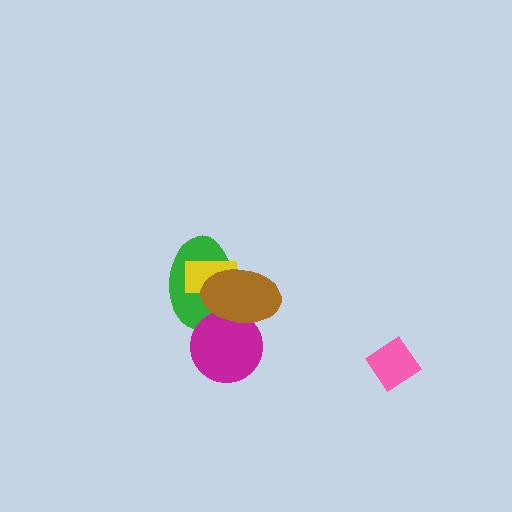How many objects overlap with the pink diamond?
0 objects overlap with the pink diamond.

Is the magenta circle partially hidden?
Yes, it is partially covered by another shape.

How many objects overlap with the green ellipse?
3 objects overlap with the green ellipse.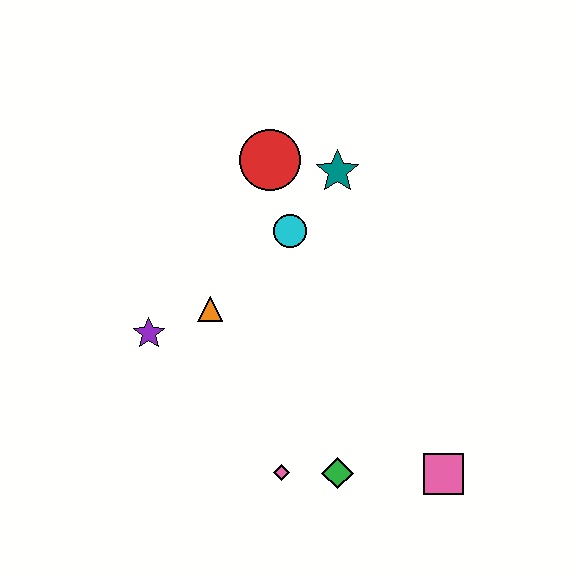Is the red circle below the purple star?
No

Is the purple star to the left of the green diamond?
Yes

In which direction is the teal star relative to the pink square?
The teal star is above the pink square.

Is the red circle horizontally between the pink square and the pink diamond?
No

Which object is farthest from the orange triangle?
The pink square is farthest from the orange triangle.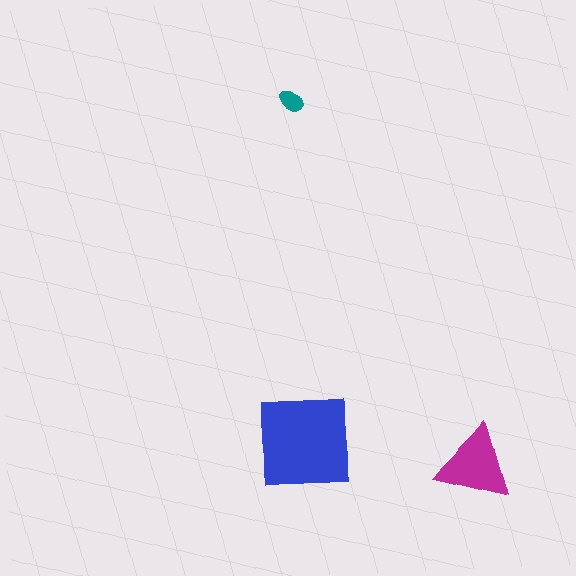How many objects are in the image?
There are 3 objects in the image.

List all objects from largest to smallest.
The blue square, the magenta triangle, the teal ellipse.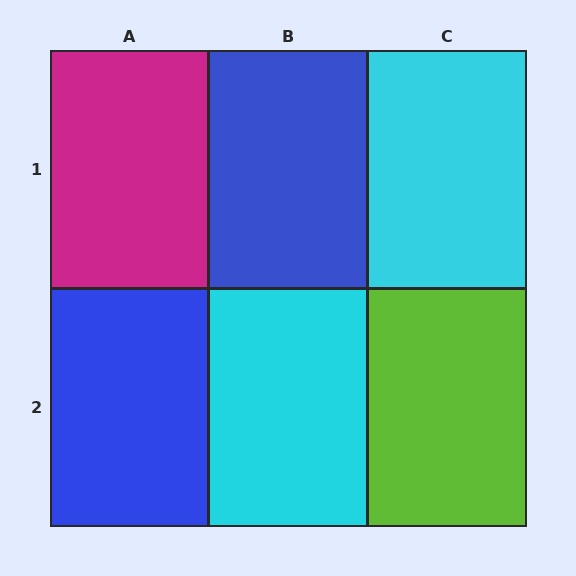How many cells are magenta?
1 cell is magenta.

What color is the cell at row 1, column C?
Cyan.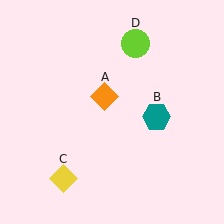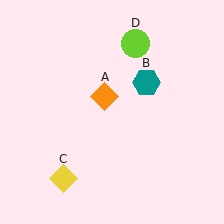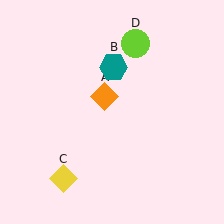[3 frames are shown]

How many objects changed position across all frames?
1 object changed position: teal hexagon (object B).